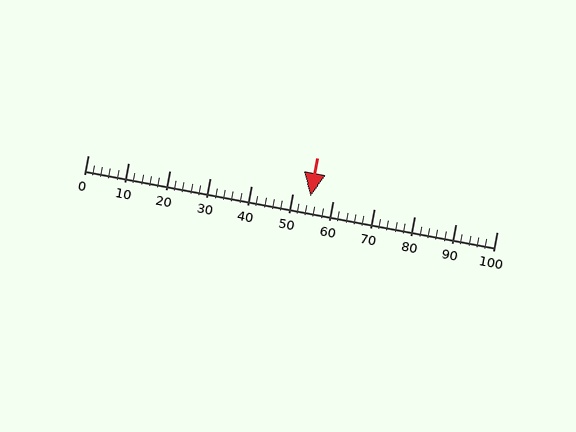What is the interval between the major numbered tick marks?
The major tick marks are spaced 10 units apart.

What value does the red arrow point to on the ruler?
The red arrow points to approximately 54.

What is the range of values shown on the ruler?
The ruler shows values from 0 to 100.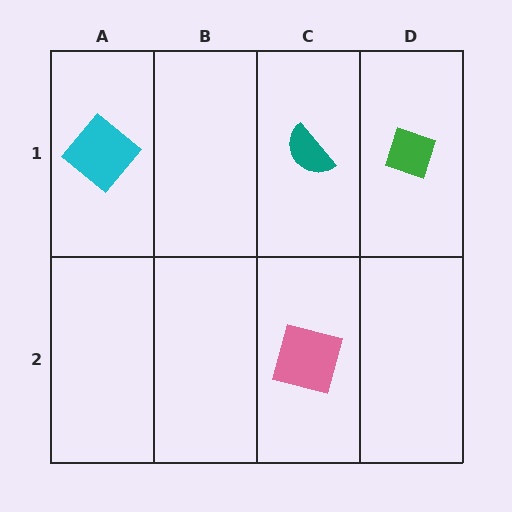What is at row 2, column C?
A pink square.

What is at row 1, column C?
A teal semicircle.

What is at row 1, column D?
A green diamond.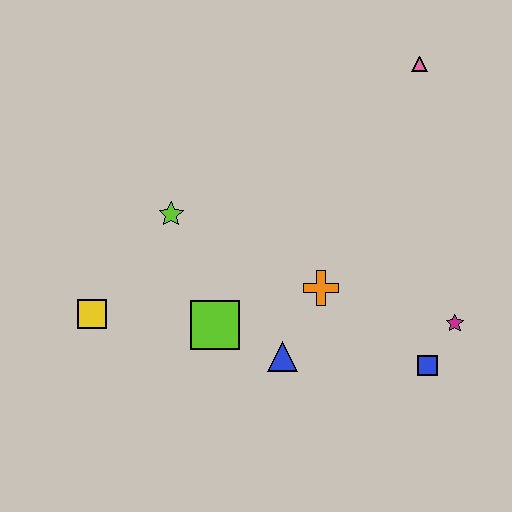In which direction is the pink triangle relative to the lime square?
The pink triangle is above the lime square.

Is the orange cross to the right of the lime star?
Yes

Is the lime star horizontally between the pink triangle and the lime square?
No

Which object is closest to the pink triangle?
The orange cross is closest to the pink triangle.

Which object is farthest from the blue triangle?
The pink triangle is farthest from the blue triangle.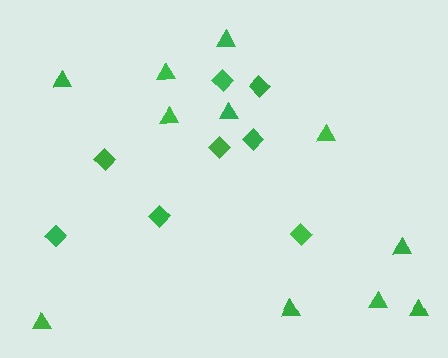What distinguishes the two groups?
There are 2 groups: one group of diamonds (8) and one group of triangles (11).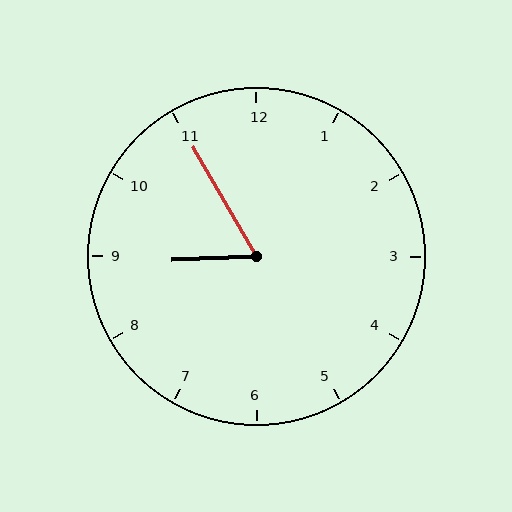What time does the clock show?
8:55.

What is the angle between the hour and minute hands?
Approximately 62 degrees.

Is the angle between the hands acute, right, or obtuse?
It is acute.